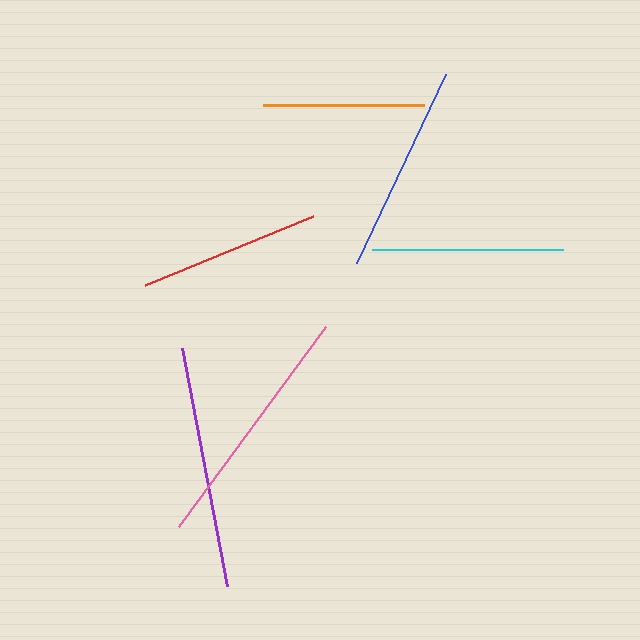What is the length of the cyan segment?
The cyan segment is approximately 191 pixels long.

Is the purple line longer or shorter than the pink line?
The pink line is longer than the purple line.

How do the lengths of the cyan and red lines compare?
The cyan and red lines are approximately the same length.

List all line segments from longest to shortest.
From longest to shortest: pink, purple, blue, cyan, red, orange.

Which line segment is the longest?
The pink line is the longest at approximately 249 pixels.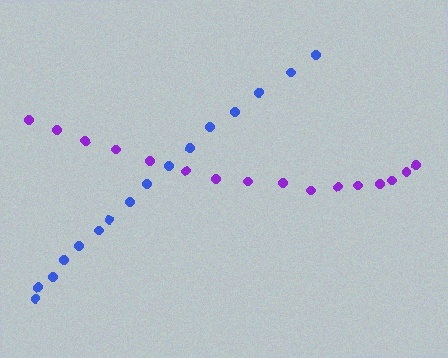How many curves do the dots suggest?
There are 2 distinct paths.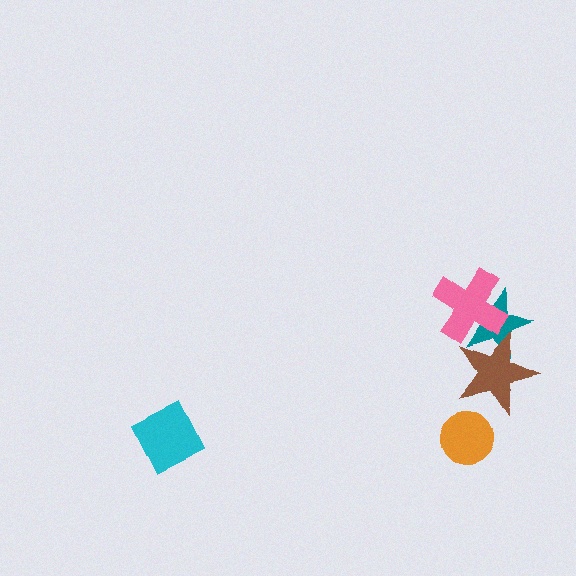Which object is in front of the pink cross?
The brown star is in front of the pink cross.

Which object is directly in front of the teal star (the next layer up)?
The pink cross is directly in front of the teal star.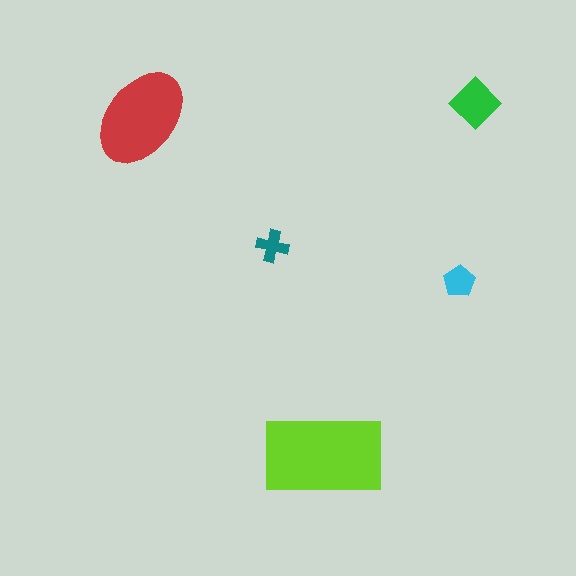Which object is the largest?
The lime rectangle.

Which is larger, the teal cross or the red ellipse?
The red ellipse.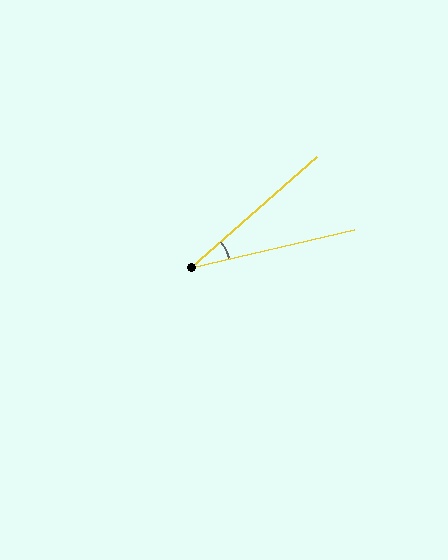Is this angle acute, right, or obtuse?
It is acute.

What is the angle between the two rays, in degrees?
Approximately 28 degrees.